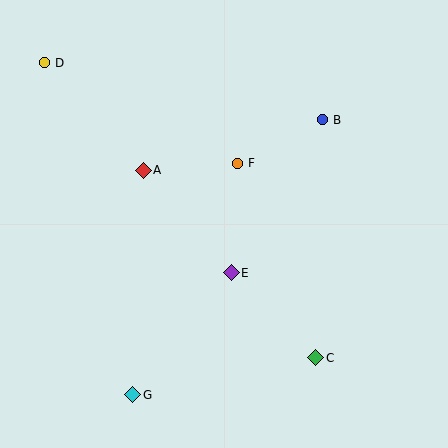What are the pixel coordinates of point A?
Point A is at (143, 170).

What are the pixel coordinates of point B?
Point B is at (323, 120).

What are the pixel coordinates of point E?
Point E is at (231, 273).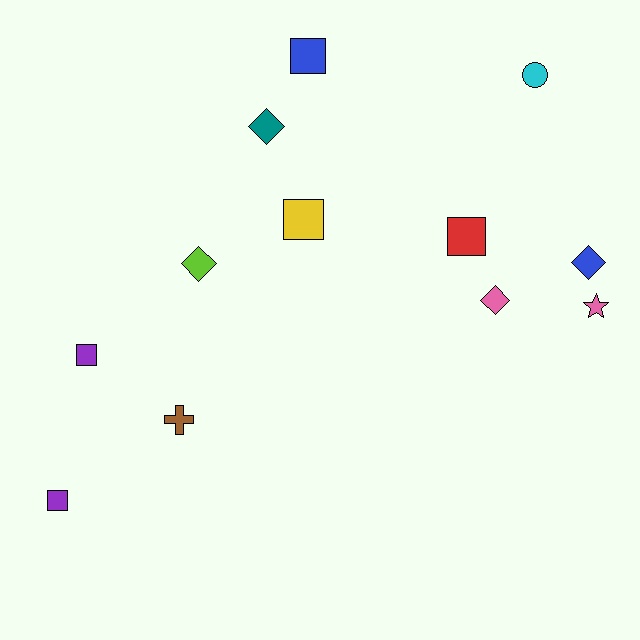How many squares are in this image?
There are 5 squares.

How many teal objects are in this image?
There is 1 teal object.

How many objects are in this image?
There are 12 objects.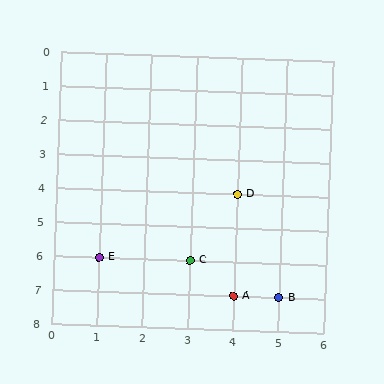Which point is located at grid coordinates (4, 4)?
Point D is at (4, 4).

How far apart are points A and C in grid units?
Points A and C are 1 column and 1 row apart (about 1.4 grid units diagonally).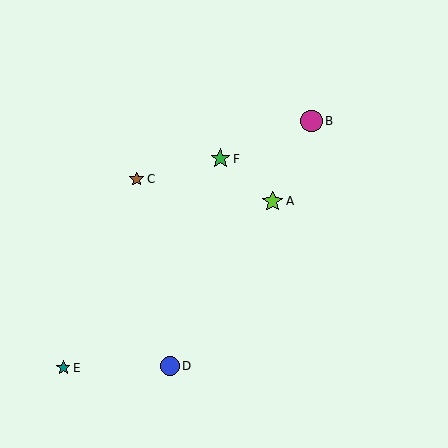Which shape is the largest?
The magenta circle (labeled B) is the largest.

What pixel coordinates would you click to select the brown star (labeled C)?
Click at (137, 179) to select the brown star C.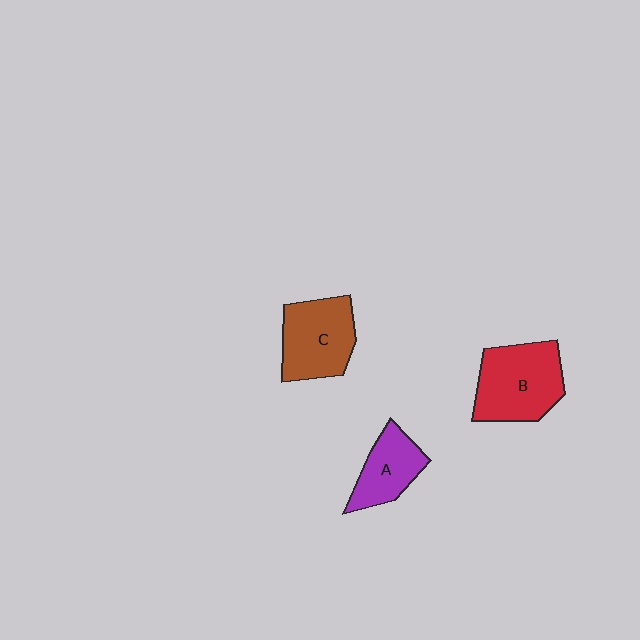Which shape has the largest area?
Shape B (red).